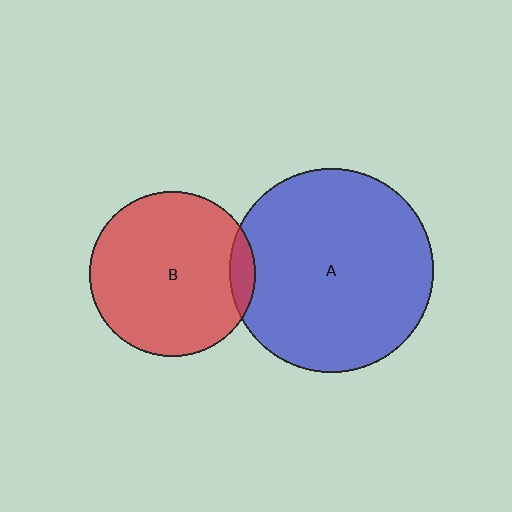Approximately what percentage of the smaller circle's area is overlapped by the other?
Approximately 5%.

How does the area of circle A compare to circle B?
Approximately 1.5 times.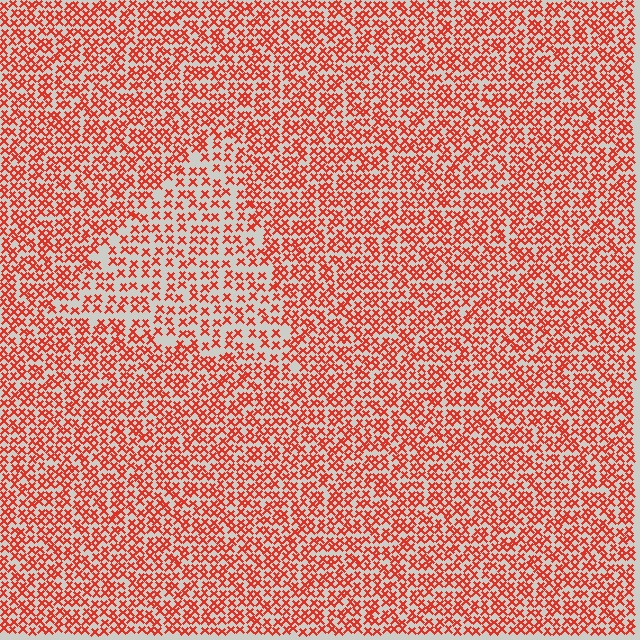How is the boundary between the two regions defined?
The boundary is defined by a change in element density (approximately 1.7x ratio). All elements are the same color, size, and shape.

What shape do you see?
I see a triangle.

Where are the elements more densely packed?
The elements are more densely packed outside the triangle boundary.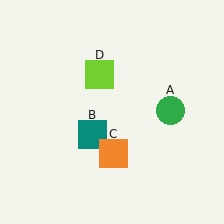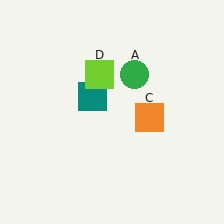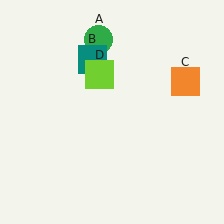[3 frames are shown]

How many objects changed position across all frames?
3 objects changed position: green circle (object A), teal square (object B), orange square (object C).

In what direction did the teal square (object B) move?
The teal square (object B) moved up.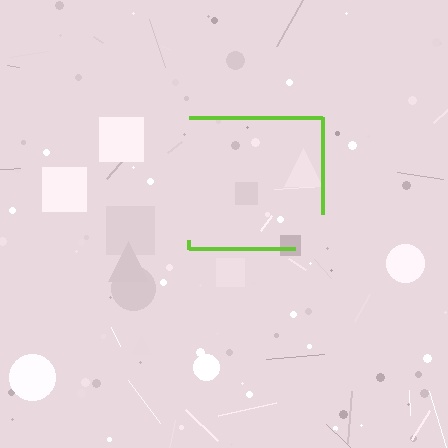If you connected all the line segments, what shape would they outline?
They would outline a square.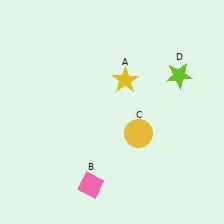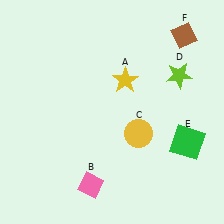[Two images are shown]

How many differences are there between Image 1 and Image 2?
There are 2 differences between the two images.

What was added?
A green square (E), a brown diamond (F) were added in Image 2.